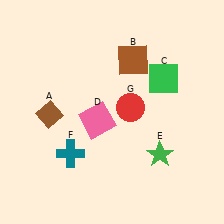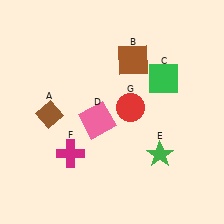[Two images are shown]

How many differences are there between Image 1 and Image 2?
There is 1 difference between the two images.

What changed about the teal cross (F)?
In Image 1, F is teal. In Image 2, it changed to magenta.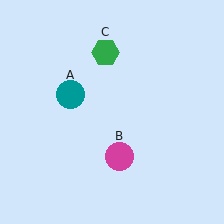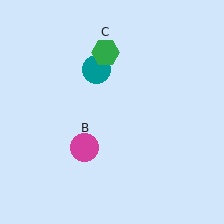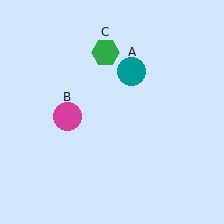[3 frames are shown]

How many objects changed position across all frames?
2 objects changed position: teal circle (object A), magenta circle (object B).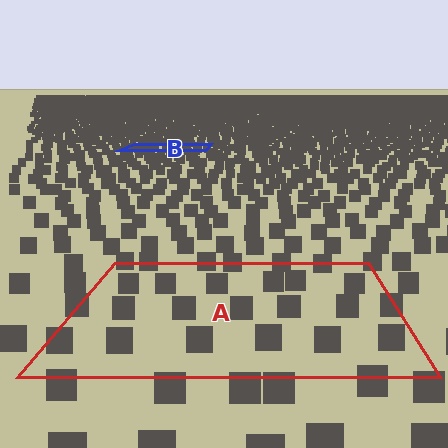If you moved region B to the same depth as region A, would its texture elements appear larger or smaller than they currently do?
They would appear larger. At a closer depth, the same texture elements are projected at a bigger on-screen size.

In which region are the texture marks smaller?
The texture marks are smaller in region B, because it is farther away.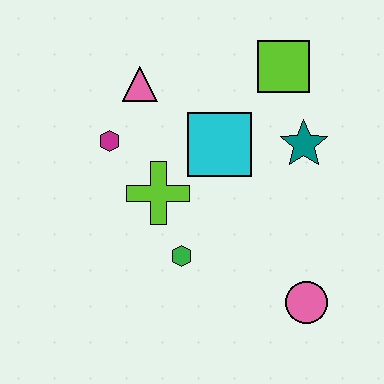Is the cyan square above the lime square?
No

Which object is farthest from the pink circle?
The pink triangle is farthest from the pink circle.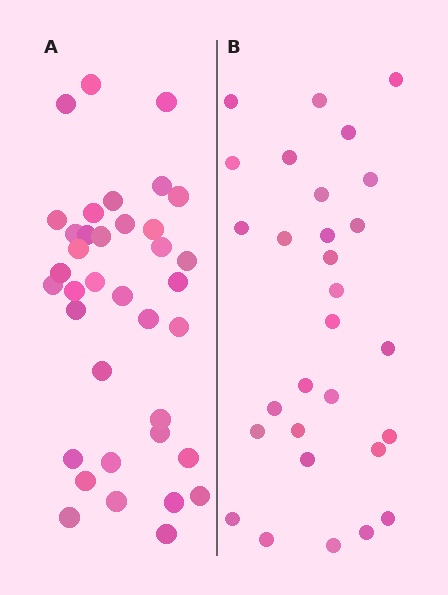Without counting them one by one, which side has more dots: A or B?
Region A (the left region) has more dots.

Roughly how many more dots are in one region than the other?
Region A has roughly 8 or so more dots than region B.